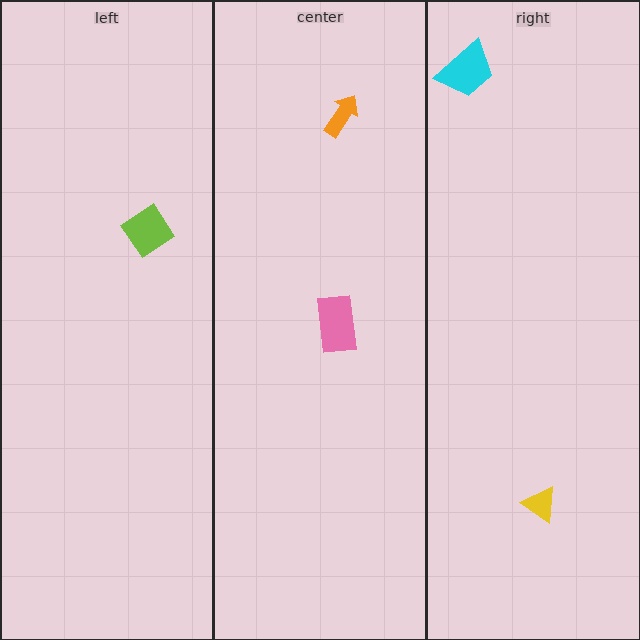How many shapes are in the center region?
2.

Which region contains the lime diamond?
The left region.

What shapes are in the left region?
The lime diamond.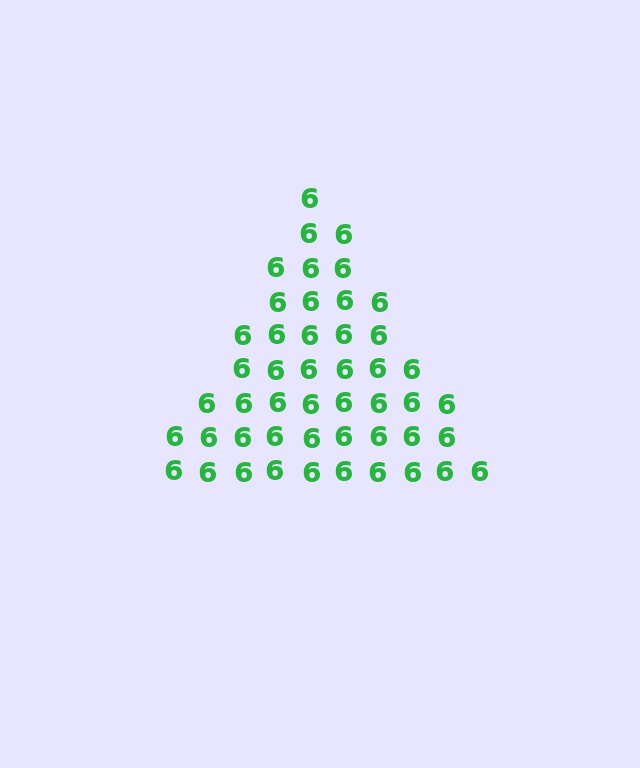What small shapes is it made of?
It is made of small digit 6's.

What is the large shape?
The large shape is a triangle.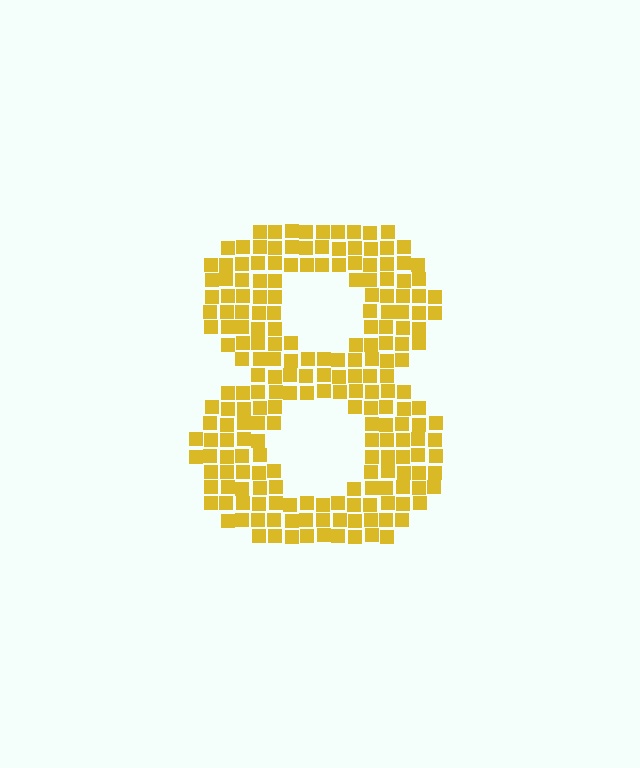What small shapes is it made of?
It is made of small squares.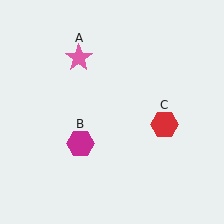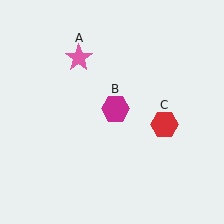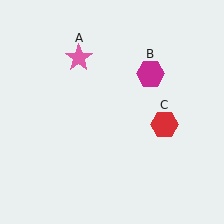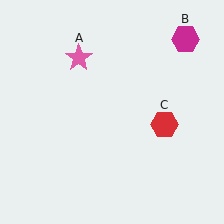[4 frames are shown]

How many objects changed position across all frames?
1 object changed position: magenta hexagon (object B).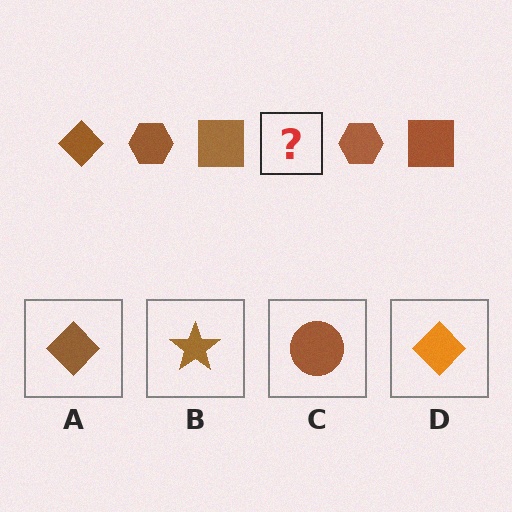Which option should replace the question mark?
Option A.